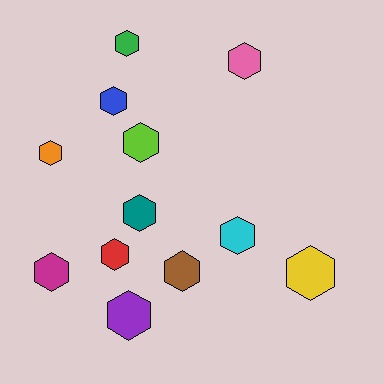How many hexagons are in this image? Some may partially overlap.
There are 12 hexagons.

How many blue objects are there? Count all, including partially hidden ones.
There is 1 blue object.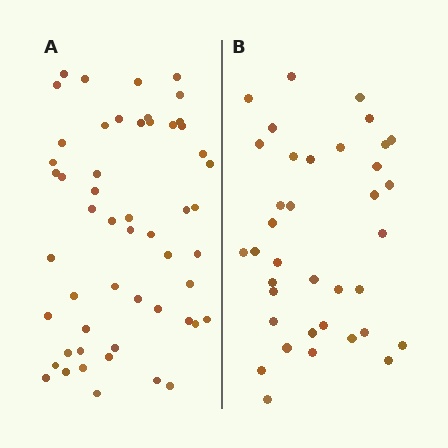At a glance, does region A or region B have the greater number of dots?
Region A (the left region) has more dots.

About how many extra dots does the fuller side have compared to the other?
Region A has approximately 15 more dots than region B.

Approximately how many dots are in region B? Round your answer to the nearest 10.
About 40 dots. (The exact count is 37, which rounds to 40.)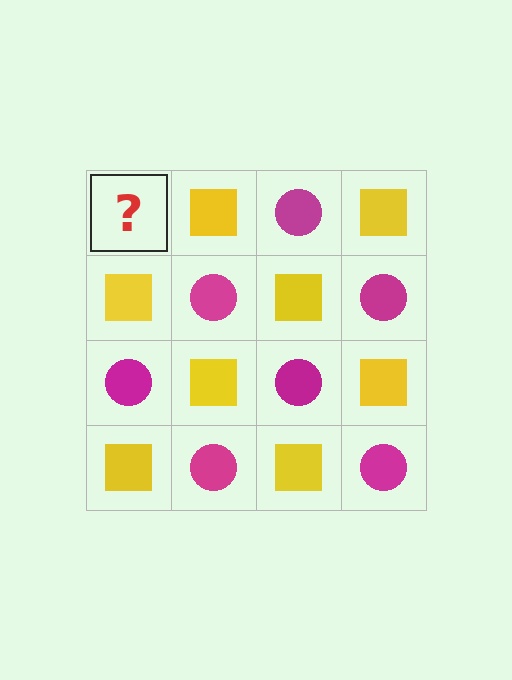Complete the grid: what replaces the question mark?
The question mark should be replaced with a magenta circle.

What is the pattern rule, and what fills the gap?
The rule is that it alternates magenta circle and yellow square in a checkerboard pattern. The gap should be filled with a magenta circle.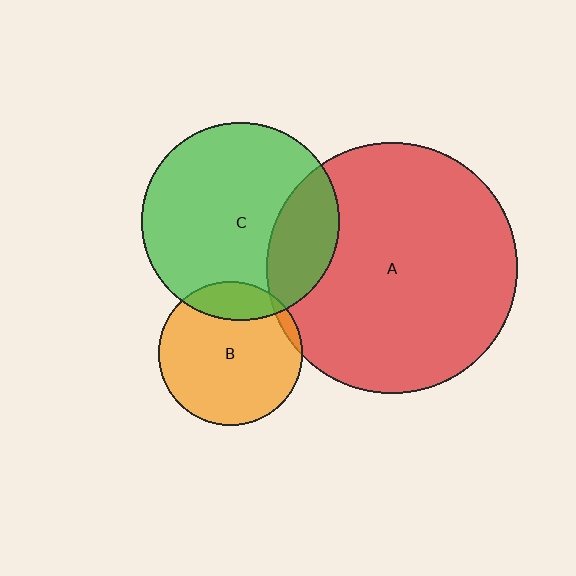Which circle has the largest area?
Circle A (red).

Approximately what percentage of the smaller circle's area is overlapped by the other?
Approximately 20%.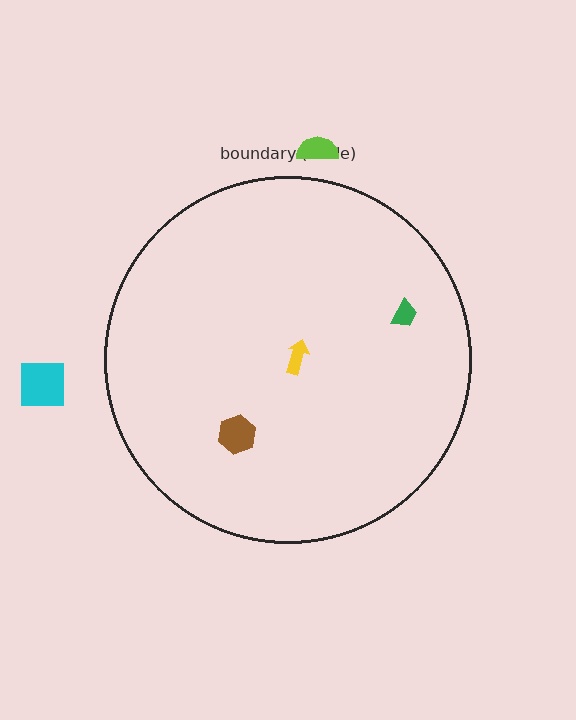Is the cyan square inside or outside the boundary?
Outside.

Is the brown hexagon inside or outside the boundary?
Inside.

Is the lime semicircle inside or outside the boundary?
Outside.